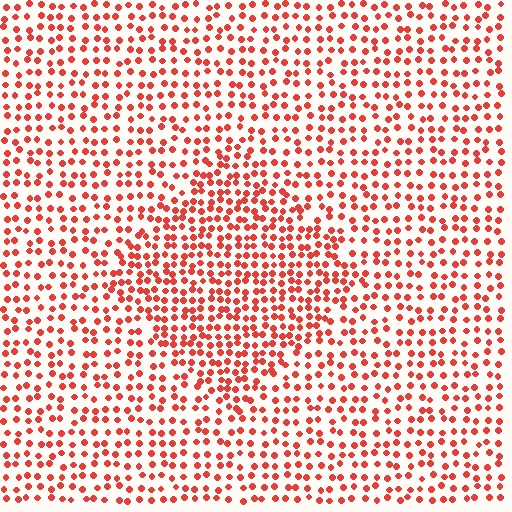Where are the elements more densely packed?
The elements are more densely packed inside the diamond boundary.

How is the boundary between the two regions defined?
The boundary is defined by a change in element density (approximately 1.6x ratio). All elements are the same color, size, and shape.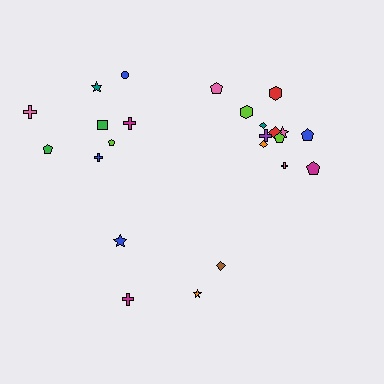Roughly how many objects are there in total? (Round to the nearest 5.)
Roughly 25 objects in total.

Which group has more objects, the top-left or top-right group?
The top-right group.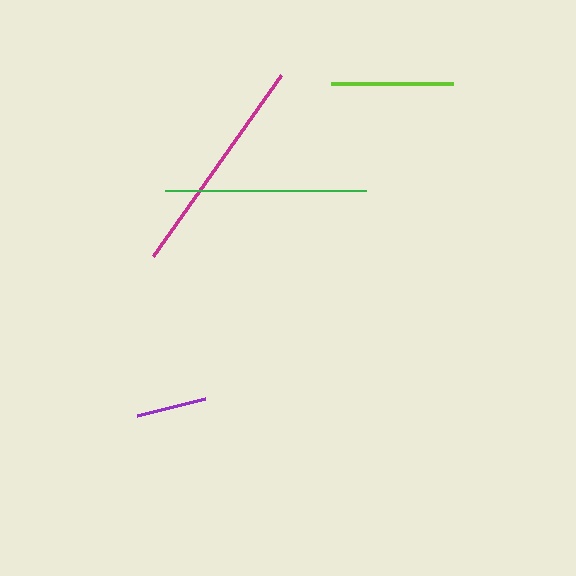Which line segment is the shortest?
The purple line is the shortest at approximately 70 pixels.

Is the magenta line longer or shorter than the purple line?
The magenta line is longer than the purple line.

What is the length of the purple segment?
The purple segment is approximately 70 pixels long.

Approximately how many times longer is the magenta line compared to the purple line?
The magenta line is approximately 3.2 times the length of the purple line.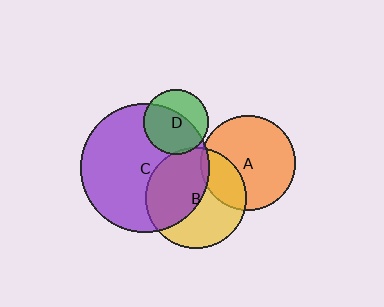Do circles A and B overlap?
Yes.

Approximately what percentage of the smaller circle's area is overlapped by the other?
Approximately 25%.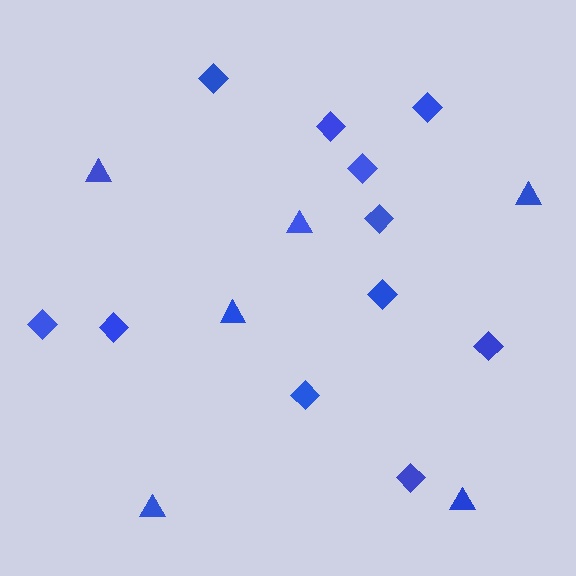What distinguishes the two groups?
There are 2 groups: one group of triangles (6) and one group of diamonds (11).